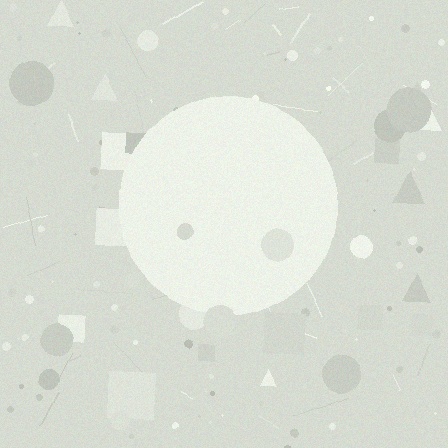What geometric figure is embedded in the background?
A circle is embedded in the background.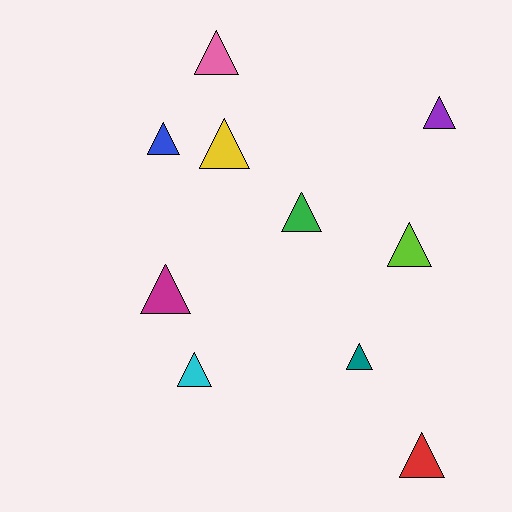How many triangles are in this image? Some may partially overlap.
There are 10 triangles.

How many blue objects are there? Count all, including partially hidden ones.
There is 1 blue object.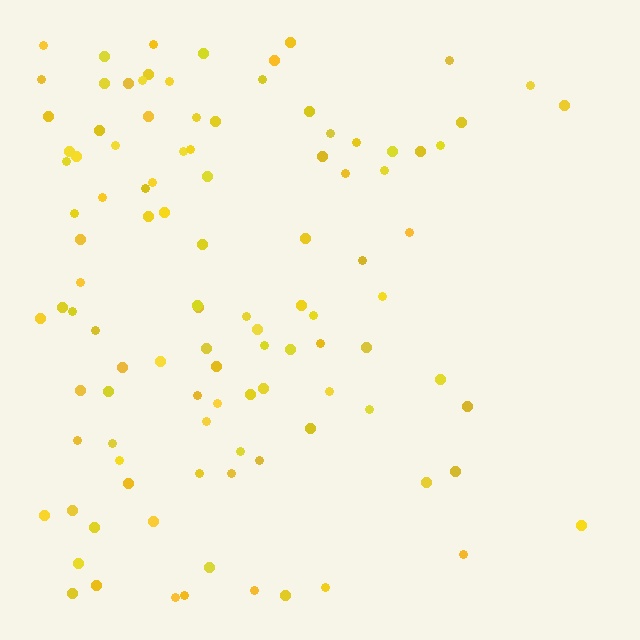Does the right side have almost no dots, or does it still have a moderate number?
Still a moderate number, just noticeably fewer than the left.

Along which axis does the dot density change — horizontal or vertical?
Horizontal.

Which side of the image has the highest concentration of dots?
The left.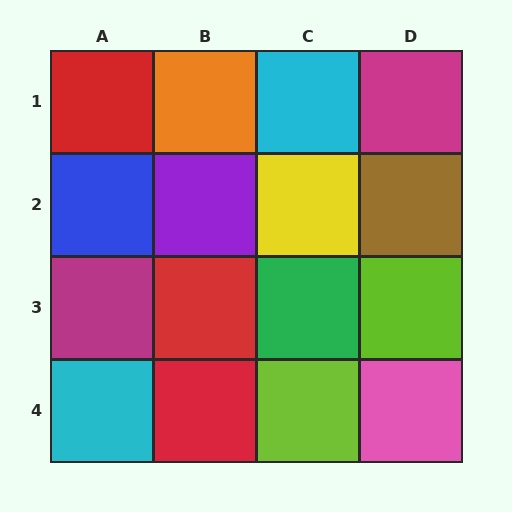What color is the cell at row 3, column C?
Green.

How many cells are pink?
1 cell is pink.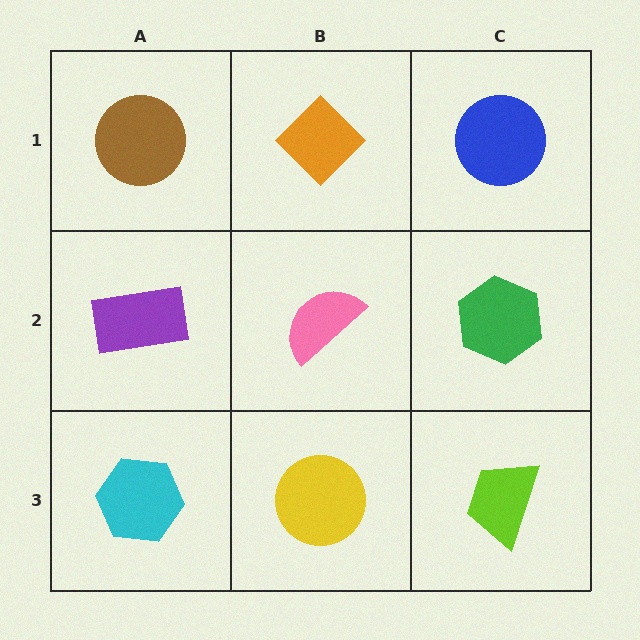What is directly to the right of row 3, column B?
A lime trapezoid.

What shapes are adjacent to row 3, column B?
A pink semicircle (row 2, column B), a cyan hexagon (row 3, column A), a lime trapezoid (row 3, column C).